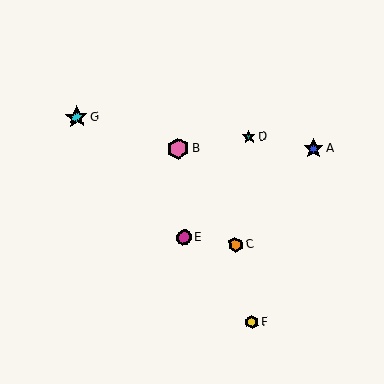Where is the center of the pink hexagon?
The center of the pink hexagon is at (178, 149).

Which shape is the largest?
The cyan star (labeled G) is the largest.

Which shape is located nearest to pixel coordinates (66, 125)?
The cyan star (labeled G) at (77, 117) is nearest to that location.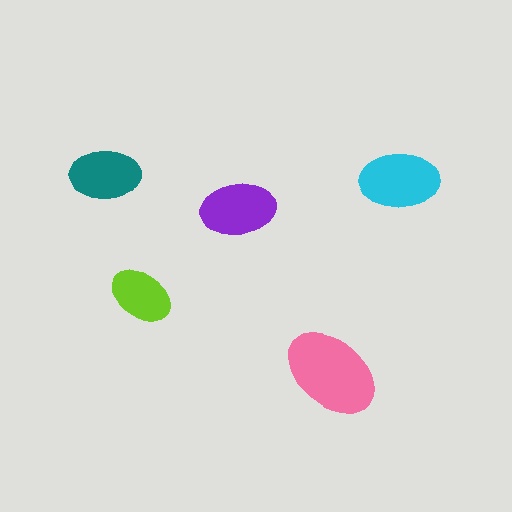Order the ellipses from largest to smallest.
the pink one, the cyan one, the purple one, the teal one, the lime one.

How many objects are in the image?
There are 5 objects in the image.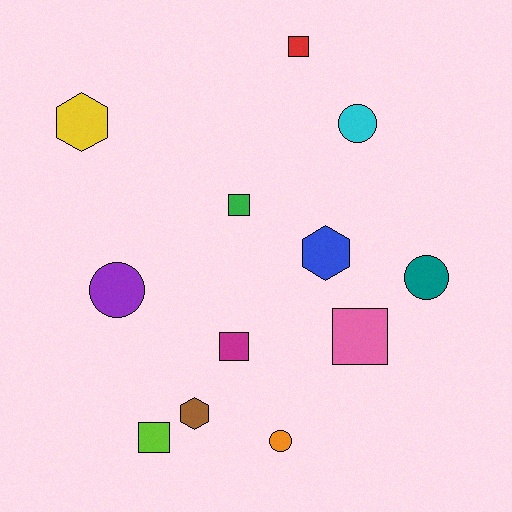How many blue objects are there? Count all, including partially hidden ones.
There is 1 blue object.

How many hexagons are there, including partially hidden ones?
There are 3 hexagons.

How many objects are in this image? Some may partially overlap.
There are 12 objects.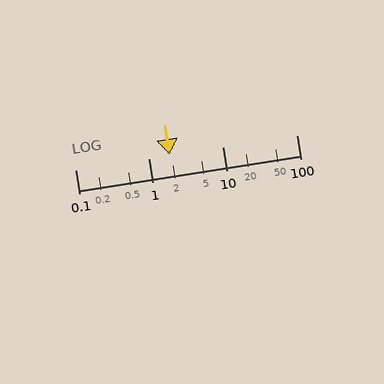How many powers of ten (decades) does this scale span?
The scale spans 3 decades, from 0.1 to 100.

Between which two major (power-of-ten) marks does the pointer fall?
The pointer is between 1 and 10.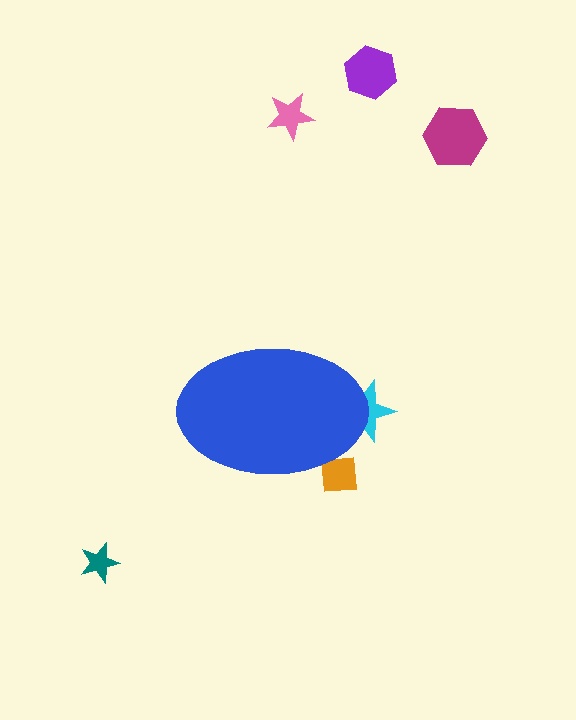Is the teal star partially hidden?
No, the teal star is fully visible.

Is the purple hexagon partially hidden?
No, the purple hexagon is fully visible.